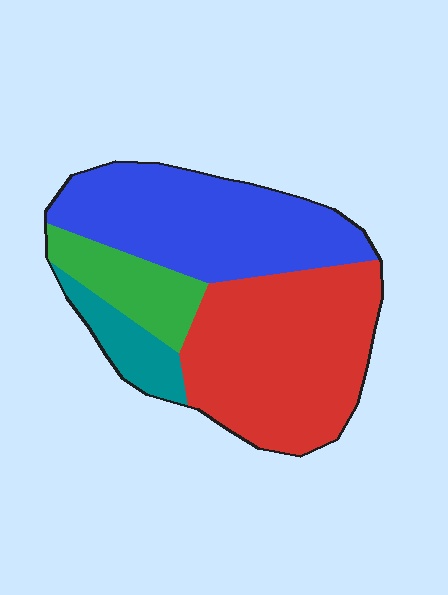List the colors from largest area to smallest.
From largest to smallest: red, blue, green, teal.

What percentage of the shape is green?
Green covers 13% of the shape.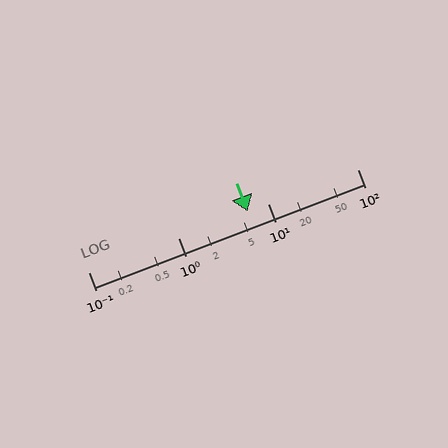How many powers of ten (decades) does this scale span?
The scale spans 3 decades, from 0.1 to 100.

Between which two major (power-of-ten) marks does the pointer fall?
The pointer is between 1 and 10.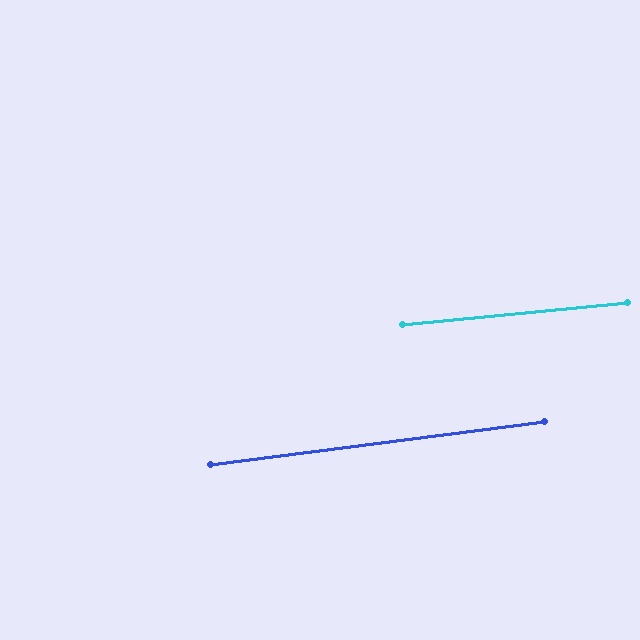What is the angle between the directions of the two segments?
Approximately 2 degrees.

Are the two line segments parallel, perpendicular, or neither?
Parallel — their directions differ by only 1.7°.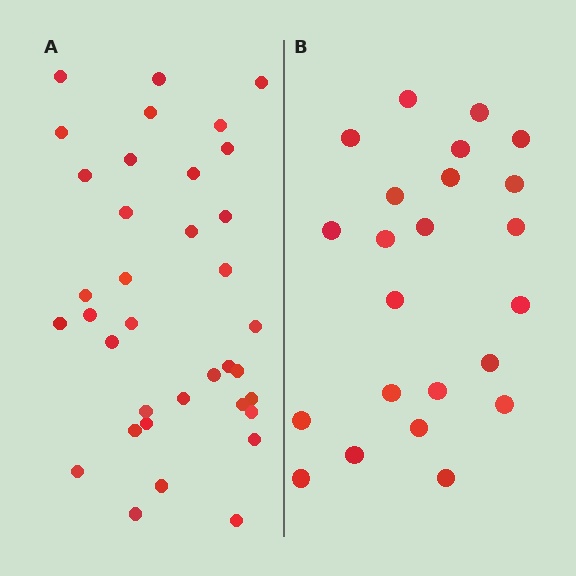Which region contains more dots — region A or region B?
Region A (the left region) has more dots.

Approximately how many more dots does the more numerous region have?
Region A has approximately 15 more dots than region B.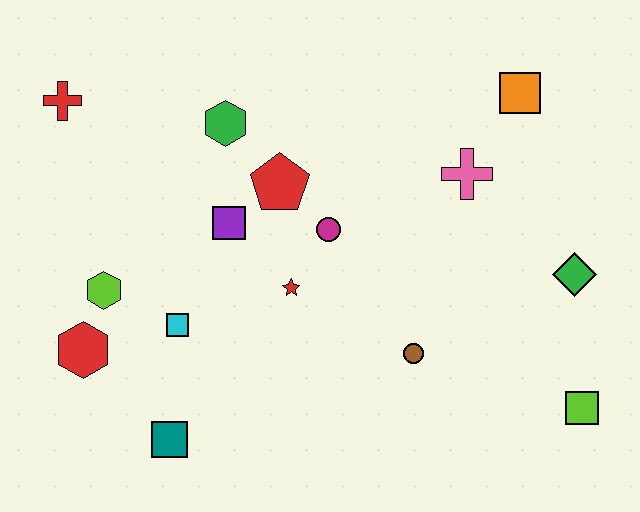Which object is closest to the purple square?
The red pentagon is closest to the purple square.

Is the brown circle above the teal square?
Yes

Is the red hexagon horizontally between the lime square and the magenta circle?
No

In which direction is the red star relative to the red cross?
The red star is to the right of the red cross.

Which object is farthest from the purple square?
The lime square is farthest from the purple square.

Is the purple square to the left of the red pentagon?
Yes